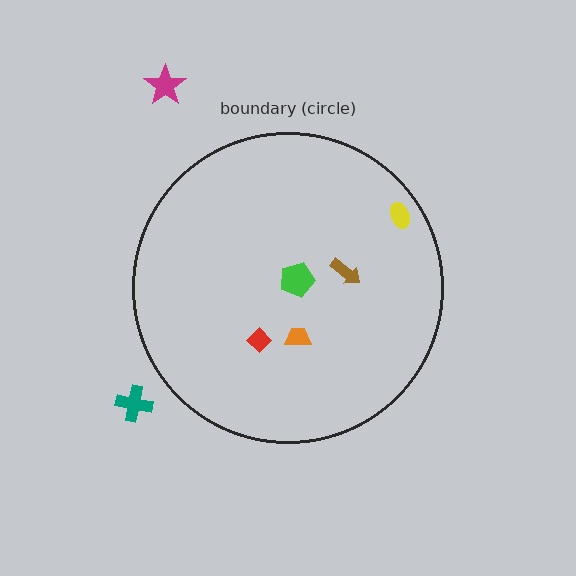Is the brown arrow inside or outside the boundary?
Inside.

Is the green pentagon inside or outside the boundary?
Inside.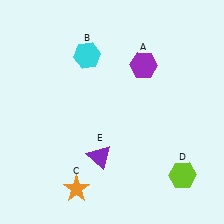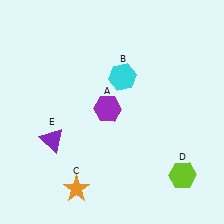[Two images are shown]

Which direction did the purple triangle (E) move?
The purple triangle (E) moved left.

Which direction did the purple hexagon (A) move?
The purple hexagon (A) moved down.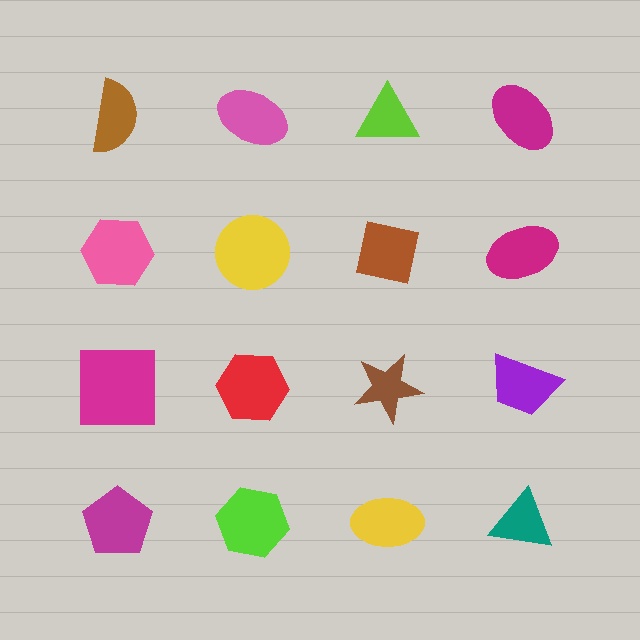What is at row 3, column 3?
A brown star.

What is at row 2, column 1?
A pink hexagon.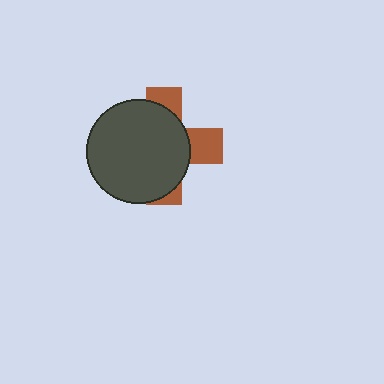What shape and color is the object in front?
The object in front is a dark gray circle.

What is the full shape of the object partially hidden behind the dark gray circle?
The partially hidden object is a brown cross.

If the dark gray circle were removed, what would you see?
You would see the complete brown cross.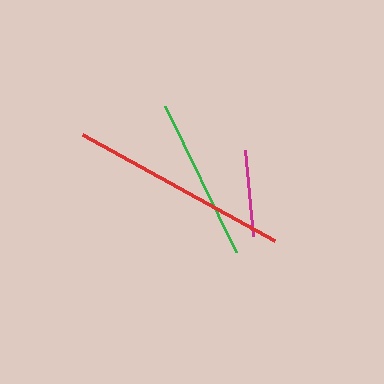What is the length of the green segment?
The green segment is approximately 162 pixels long.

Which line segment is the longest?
The red line is the longest at approximately 219 pixels.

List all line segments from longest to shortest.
From longest to shortest: red, green, magenta.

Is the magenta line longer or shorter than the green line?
The green line is longer than the magenta line.